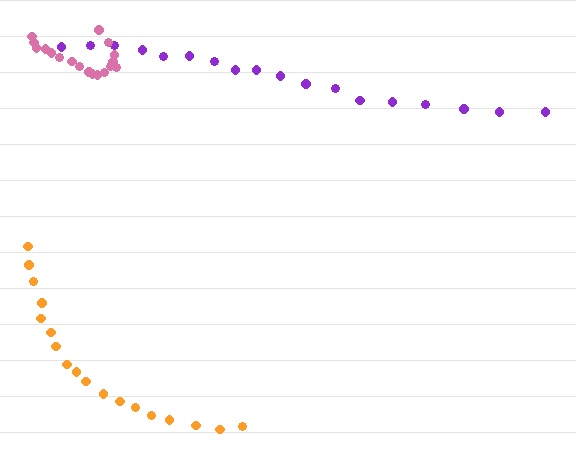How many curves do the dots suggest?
There are 3 distinct paths.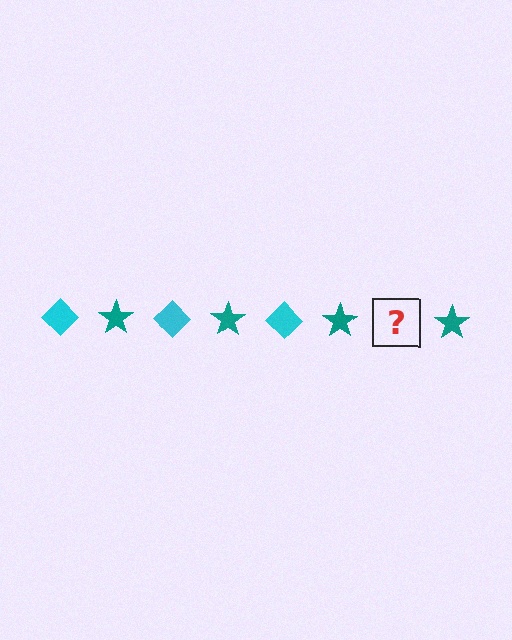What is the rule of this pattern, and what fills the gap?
The rule is that the pattern alternates between cyan diamond and teal star. The gap should be filled with a cyan diamond.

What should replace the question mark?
The question mark should be replaced with a cyan diamond.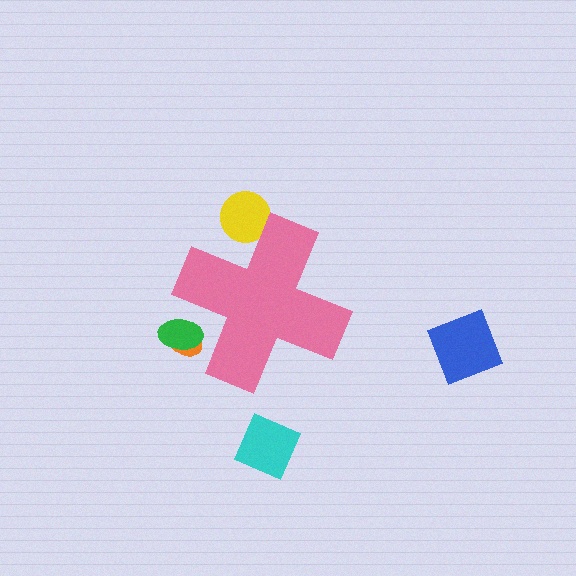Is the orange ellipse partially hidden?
Yes, the orange ellipse is partially hidden behind the pink cross.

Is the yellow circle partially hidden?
Yes, the yellow circle is partially hidden behind the pink cross.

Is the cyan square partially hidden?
No, the cyan square is fully visible.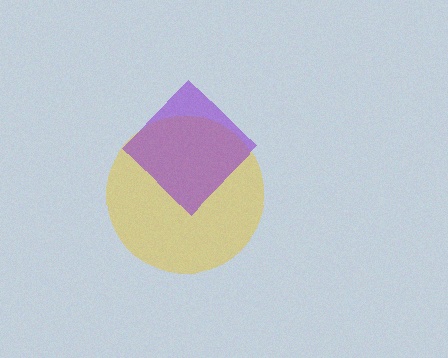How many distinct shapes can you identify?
There are 2 distinct shapes: a yellow circle, a purple diamond.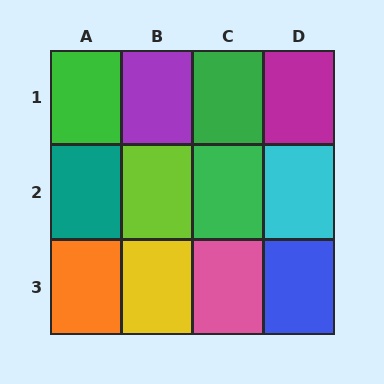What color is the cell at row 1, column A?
Green.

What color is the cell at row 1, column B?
Purple.